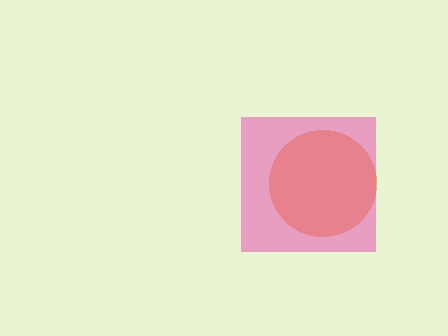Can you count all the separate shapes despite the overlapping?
Yes, there are 2 separate shapes.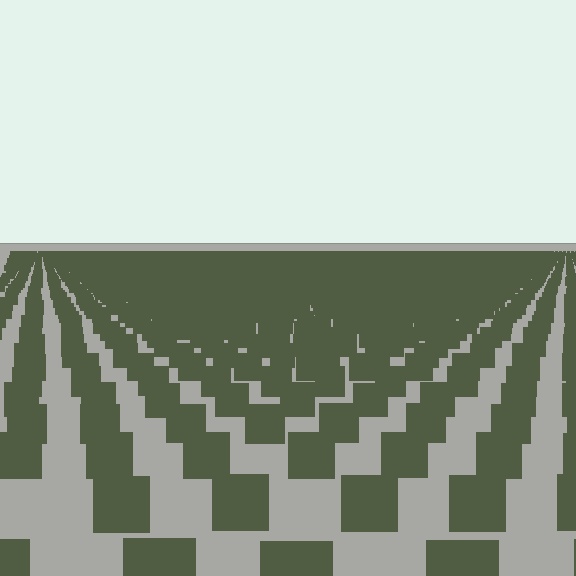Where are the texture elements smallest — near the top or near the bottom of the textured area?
Near the top.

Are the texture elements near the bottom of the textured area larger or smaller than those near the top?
Larger. Near the bottom, elements are closer to the viewer and appear at a bigger on-screen size.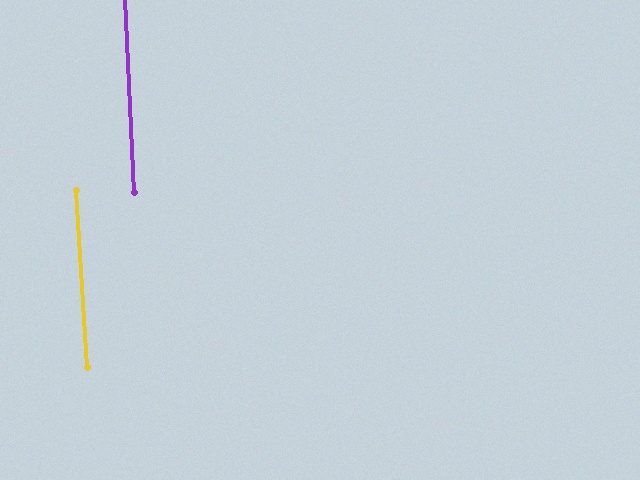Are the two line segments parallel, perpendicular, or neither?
Parallel — their directions differ by only 1.2°.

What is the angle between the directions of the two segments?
Approximately 1 degree.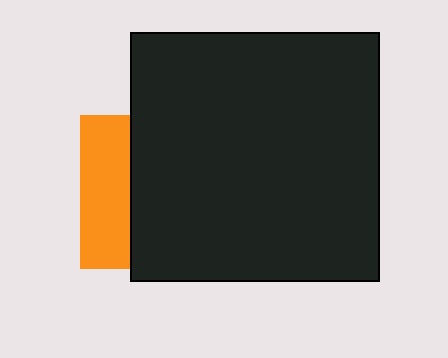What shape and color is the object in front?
The object in front is a black square.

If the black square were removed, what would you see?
You would see the complete orange square.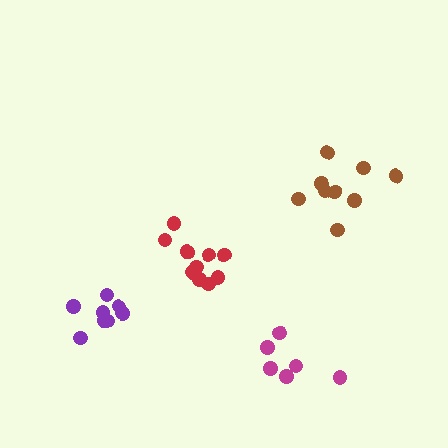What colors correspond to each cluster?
The clusters are colored: red, brown, purple, magenta.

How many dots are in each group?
Group 1: 10 dots, Group 2: 9 dots, Group 3: 8 dots, Group 4: 6 dots (33 total).